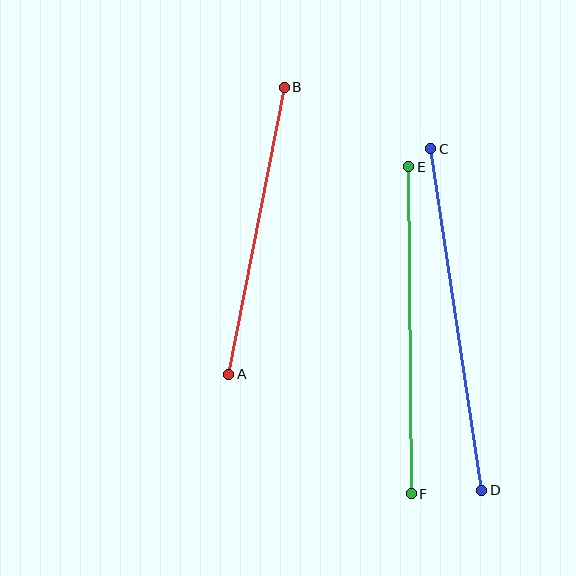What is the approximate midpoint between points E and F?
The midpoint is at approximately (410, 330) pixels.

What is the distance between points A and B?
The distance is approximately 292 pixels.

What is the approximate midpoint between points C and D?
The midpoint is at approximately (456, 320) pixels.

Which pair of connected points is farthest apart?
Points C and D are farthest apart.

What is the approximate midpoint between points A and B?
The midpoint is at approximately (257, 231) pixels.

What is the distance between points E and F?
The distance is approximately 327 pixels.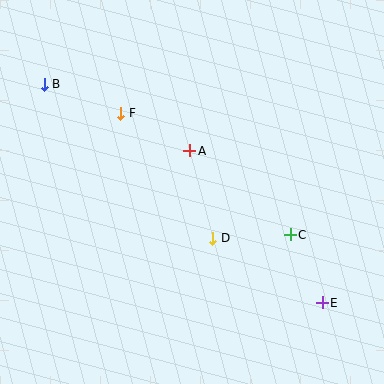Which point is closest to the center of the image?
Point A at (190, 151) is closest to the center.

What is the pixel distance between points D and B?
The distance between D and B is 228 pixels.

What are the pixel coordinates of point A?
Point A is at (190, 151).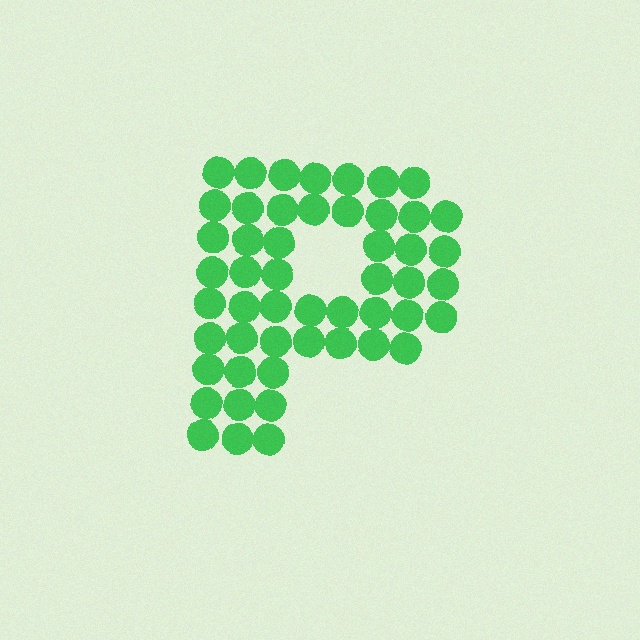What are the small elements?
The small elements are circles.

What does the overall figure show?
The overall figure shows the letter P.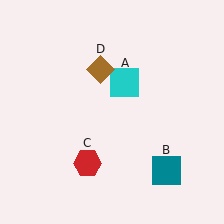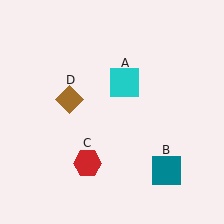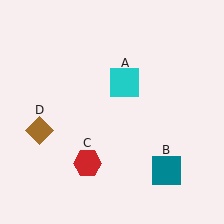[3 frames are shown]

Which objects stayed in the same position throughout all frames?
Cyan square (object A) and teal square (object B) and red hexagon (object C) remained stationary.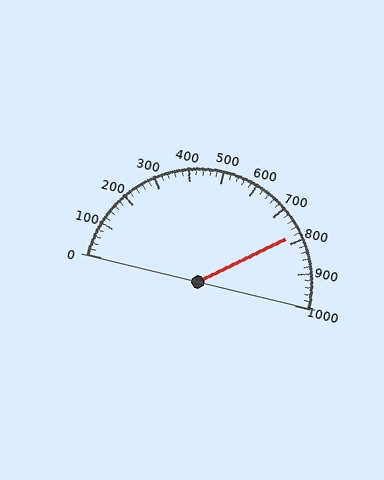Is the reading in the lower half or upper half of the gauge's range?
The reading is in the upper half of the range (0 to 1000).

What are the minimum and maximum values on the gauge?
The gauge ranges from 0 to 1000.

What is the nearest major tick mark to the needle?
The nearest major tick mark is 800.